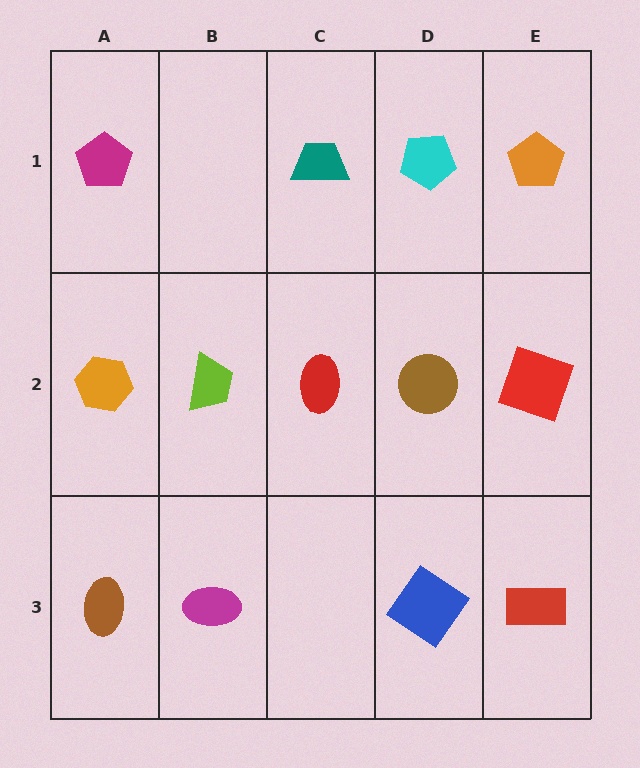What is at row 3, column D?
A blue diamond.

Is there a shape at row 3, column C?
No, that cell is empty.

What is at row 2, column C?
A red ellipse.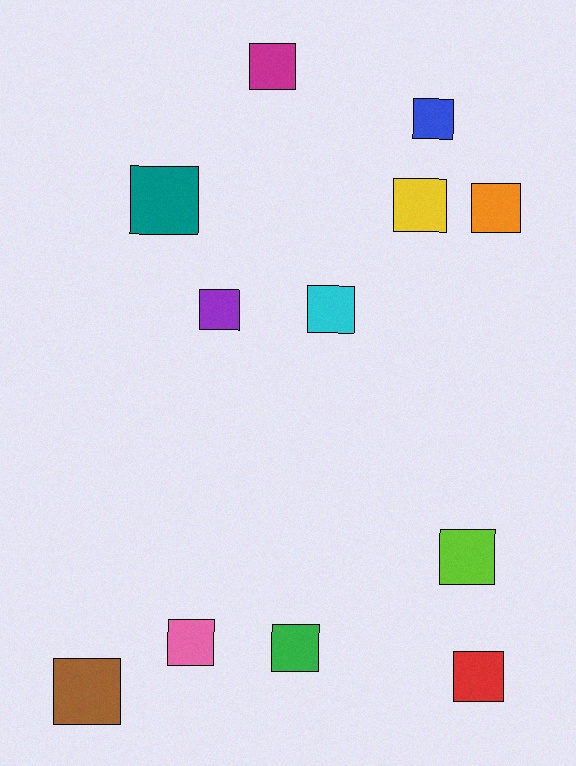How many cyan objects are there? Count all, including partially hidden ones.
There is 1 cyan object.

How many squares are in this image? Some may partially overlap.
There are 12 squares.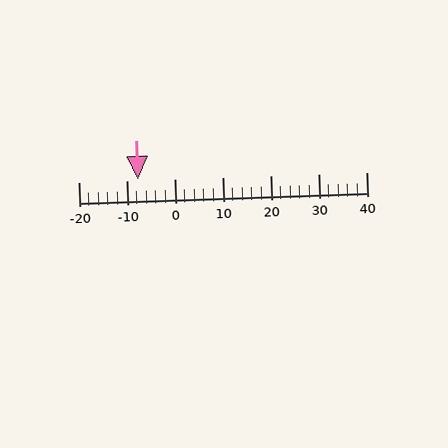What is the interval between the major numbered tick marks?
The major tick marks are spaced 10 units apart.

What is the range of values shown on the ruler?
The ruler shows values from -20 to 40.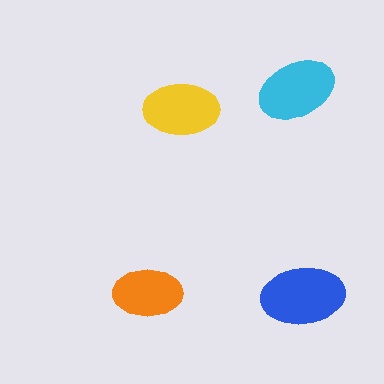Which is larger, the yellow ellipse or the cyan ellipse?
The cyan one.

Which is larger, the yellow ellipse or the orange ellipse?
The yellow one.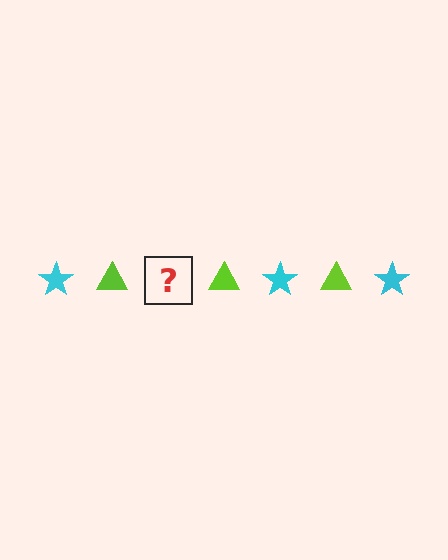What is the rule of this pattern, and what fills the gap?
The rule is that the pattern alternates between cyan star and lime triangle. The gap should be filled with a cyan star.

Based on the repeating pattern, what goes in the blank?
The blank should be a cyan star.